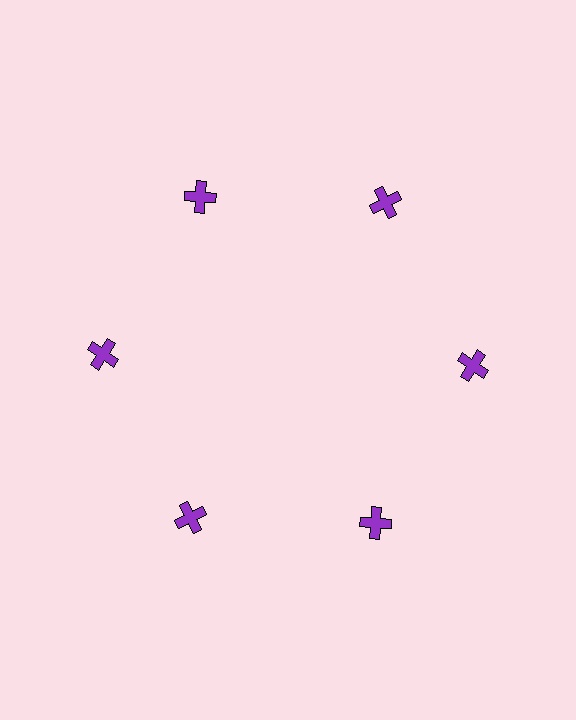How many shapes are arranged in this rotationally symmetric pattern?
There are 6 shapes, arranged in 6 groups of 1.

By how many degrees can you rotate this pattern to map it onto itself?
The pattern maps onto itself every 60 degrees of rotation.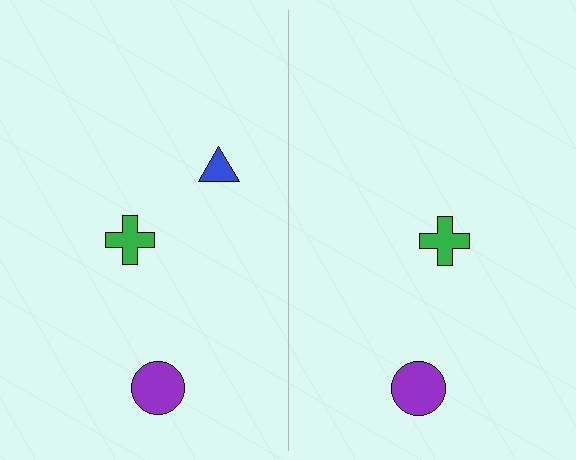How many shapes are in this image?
There are 5 shapes in this image.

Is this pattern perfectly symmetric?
No, the pattern is not perfectly symmetric. A blue triangle is missing from the right side.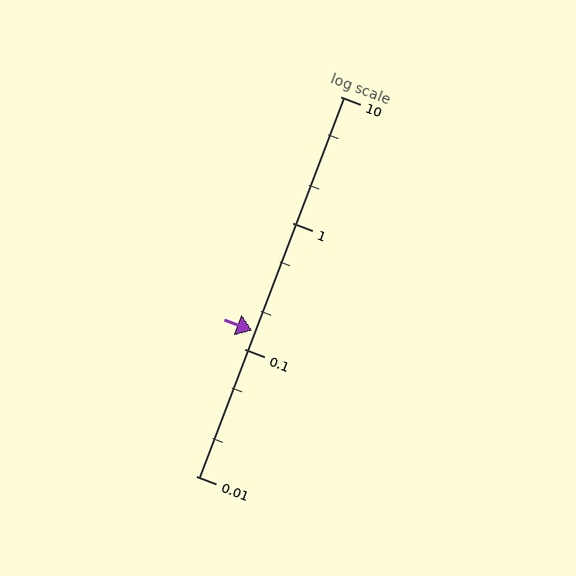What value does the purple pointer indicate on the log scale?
The pointer indicates approximately 0.14.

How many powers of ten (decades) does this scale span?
The scale spans 3 decades, from 0.01 to 10.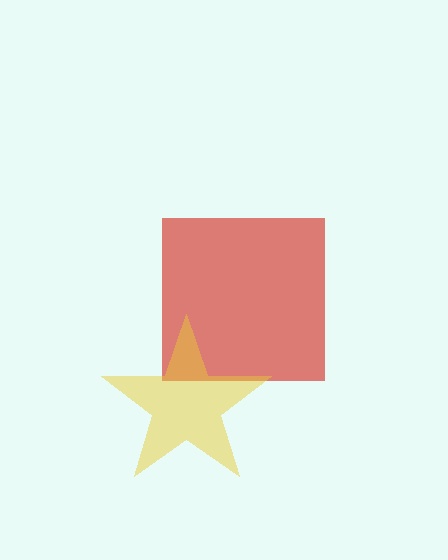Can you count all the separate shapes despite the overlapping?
Yes, there are 2 separate shapes.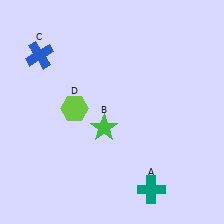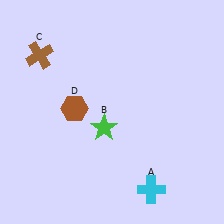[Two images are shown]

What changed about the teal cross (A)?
In Image 1, A is teal. In Image 2, it changed to cyan.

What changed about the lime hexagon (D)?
In Image 1, D is lime. In Image 2, it changed to brown.